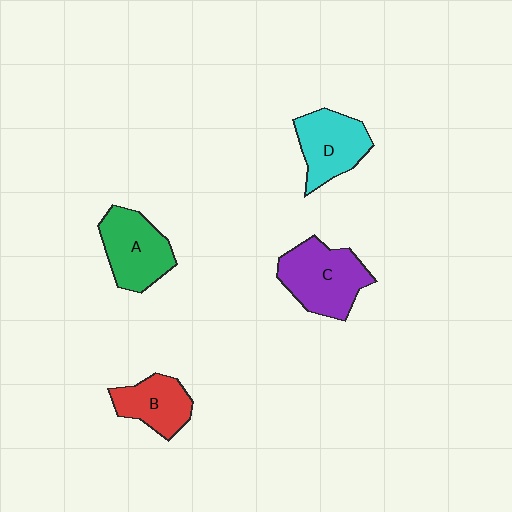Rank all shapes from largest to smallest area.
From largest to smallest: C (purple), A (green), D (cyan), B (red).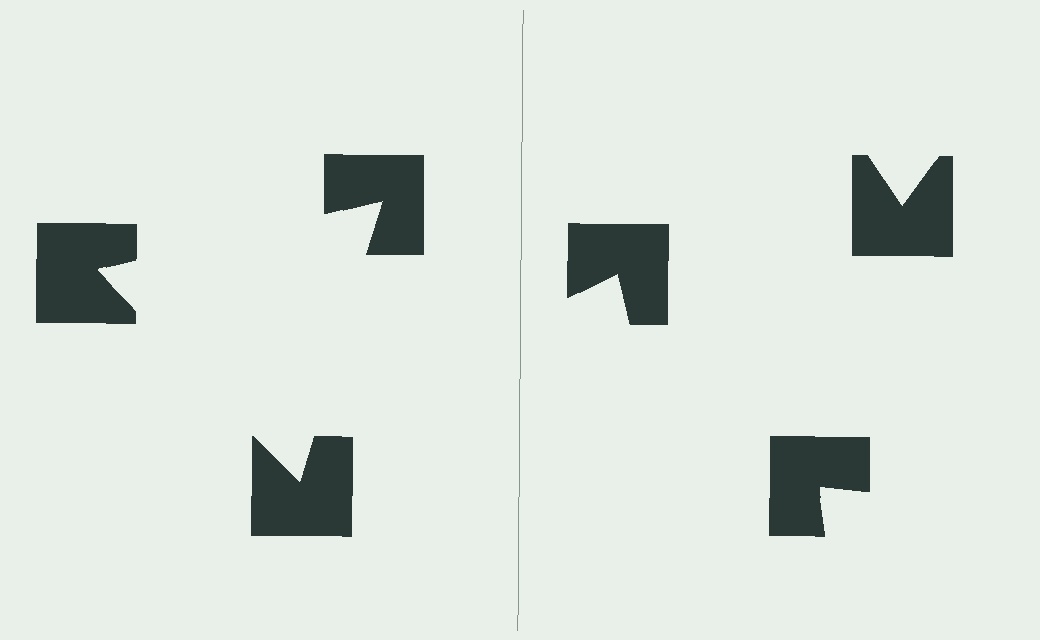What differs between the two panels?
The notched squares are positioned identically on both sides; only the wedge orientations differ. On the left they align to a triangle; on the right they are misaligned.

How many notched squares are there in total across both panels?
6 — 3 on each side.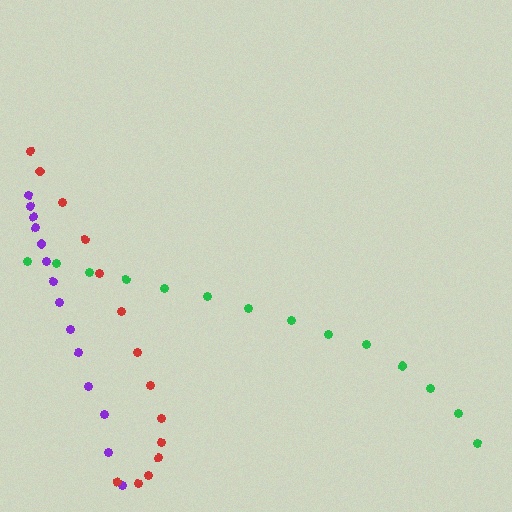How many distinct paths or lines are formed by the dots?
There are 3 distinct paths.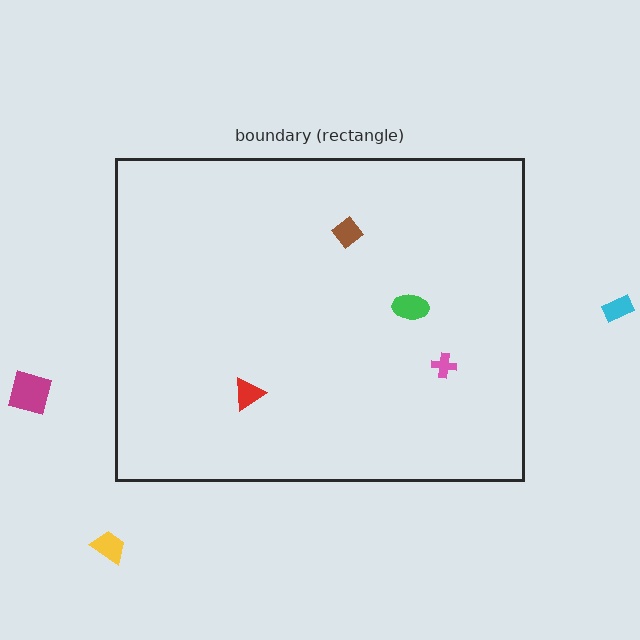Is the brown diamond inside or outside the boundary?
Inside.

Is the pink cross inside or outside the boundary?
Inside.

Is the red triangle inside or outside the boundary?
Inside.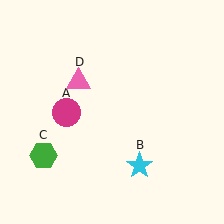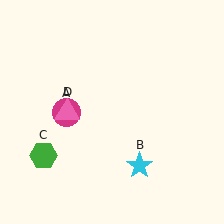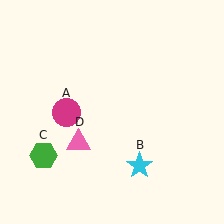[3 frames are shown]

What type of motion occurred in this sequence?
The pink triangle (object D) rotated counterclockwise around the center of the scene.